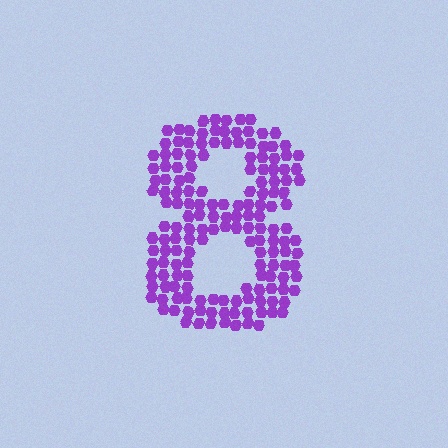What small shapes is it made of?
It is made of small hexagons.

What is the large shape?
The large shape is the digit 8.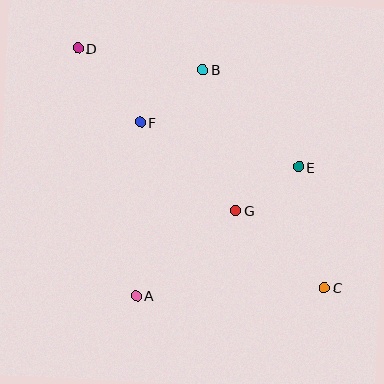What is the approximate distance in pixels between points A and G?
The distance between A and G is approximately 131 pixels.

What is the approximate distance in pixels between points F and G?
The distance between F and G is approximately 130 pixels.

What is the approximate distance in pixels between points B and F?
The distance between B and F is approximately 81 pixels.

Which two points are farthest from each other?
Points C and D are farthest from each other.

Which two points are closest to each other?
Points E and G are closest to each other.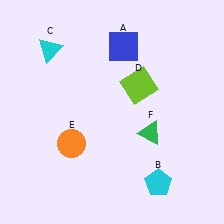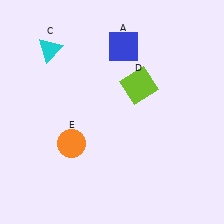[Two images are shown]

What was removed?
The cyan pentagon (B), the green triangle (F) were removed in Image 2.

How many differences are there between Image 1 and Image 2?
There are 2 differences between the two images.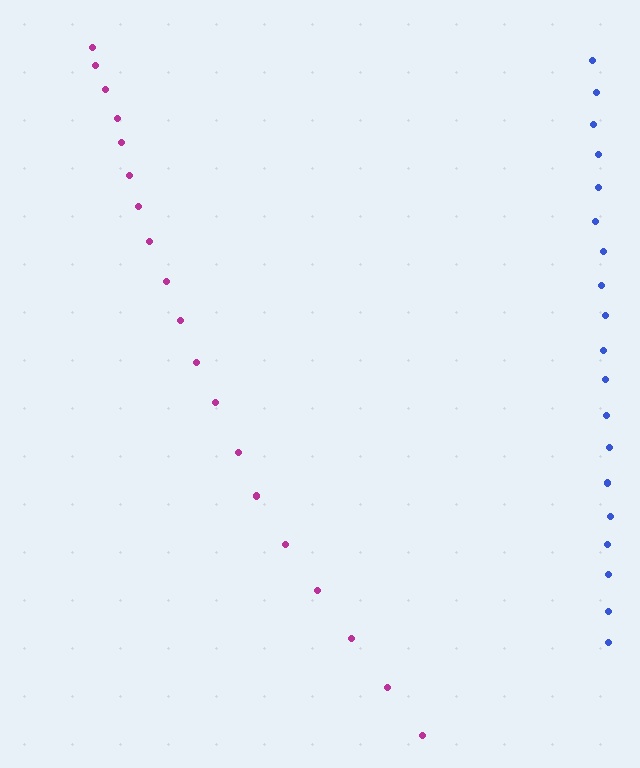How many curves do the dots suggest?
There are 2 distinct paths.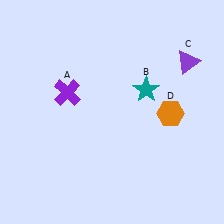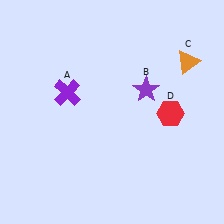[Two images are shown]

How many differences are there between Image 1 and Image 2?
There are 3 differences between the two images.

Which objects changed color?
B changed from teal to purple. C changed from purple to orange. D changed from orange to red.